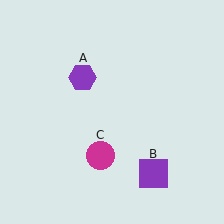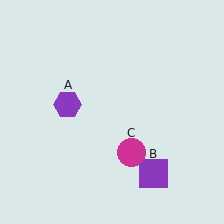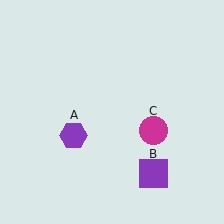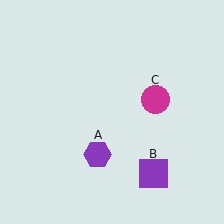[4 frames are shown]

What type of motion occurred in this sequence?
The purple hexagon (object A), magenta circle (object C) rotated counterclockwise around the center of the scene.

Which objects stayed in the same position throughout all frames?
Purple square (object B) remained stationary.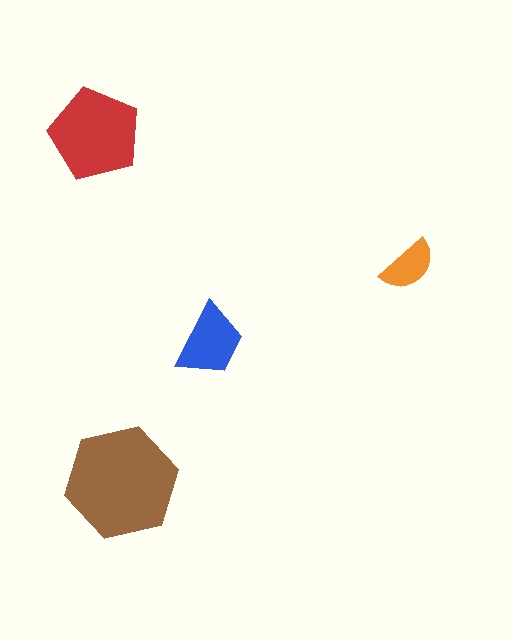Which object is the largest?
The brown hexagon.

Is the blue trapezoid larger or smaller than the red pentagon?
Smaller.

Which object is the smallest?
The orange semicircle.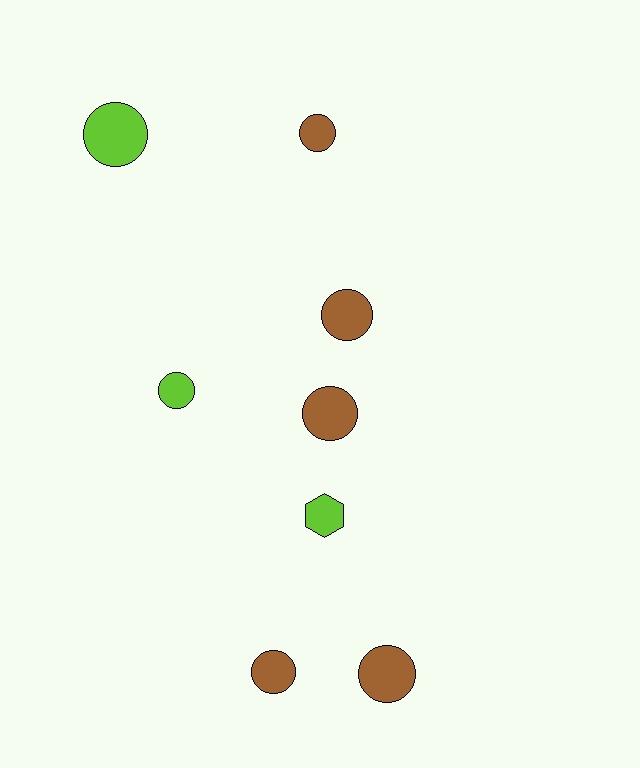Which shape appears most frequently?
Circle, with 7 objects.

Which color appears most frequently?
Brown, with 5 objects.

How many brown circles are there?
There are 5 brown circles.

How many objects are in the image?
There are 8 objects.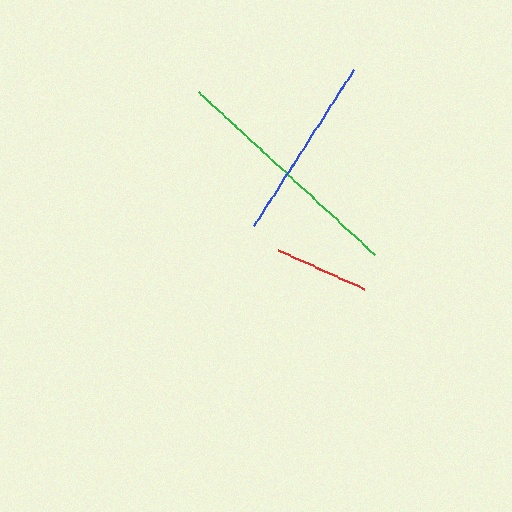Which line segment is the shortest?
The red line is the shortest at approximately 94 pixels.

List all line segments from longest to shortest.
From longest to shortest: green, blue, red.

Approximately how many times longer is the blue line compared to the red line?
The blue line is approximately 2.0 times the length of the red line.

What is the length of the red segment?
The red segment is approximately 94 pixels long.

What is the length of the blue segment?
The blue segment is approximately 185 pixels long.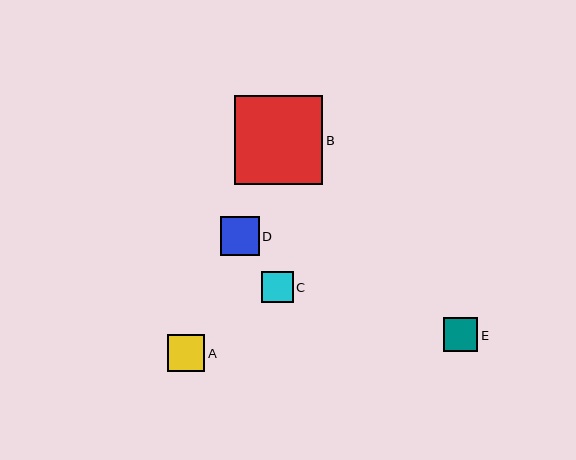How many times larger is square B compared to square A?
Square B is approximately 2.4 times the size of square A.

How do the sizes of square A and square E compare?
Square A and square E are approximately the same size.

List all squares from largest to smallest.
From largest to smallest: B, D, A, E, C.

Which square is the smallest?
Square C is the smallest with a size of approximately 31 pixels.